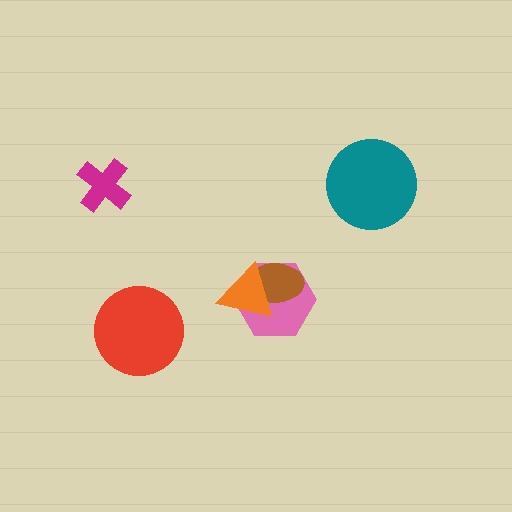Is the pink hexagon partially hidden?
Yes, it is partially covered by another shape.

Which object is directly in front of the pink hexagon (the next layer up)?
The brown ellipse is directly in front of the pink hexagon.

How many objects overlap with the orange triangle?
2 objects overlap with the orange triangle.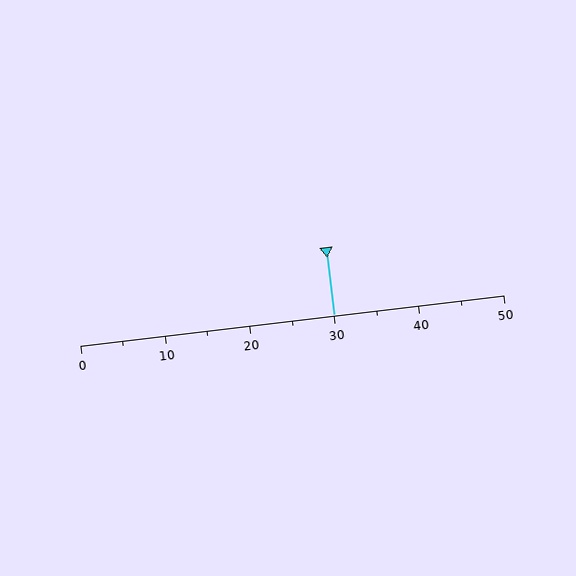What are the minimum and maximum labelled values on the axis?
The axis runs from 0 to 50.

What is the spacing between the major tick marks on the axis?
The major ticks are spaced 10 apart.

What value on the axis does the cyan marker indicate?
The marker indicates approximately 30.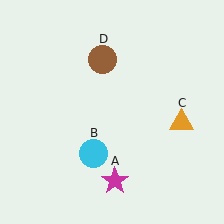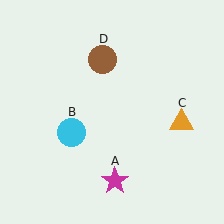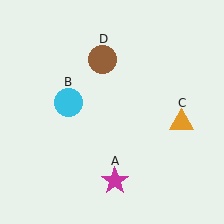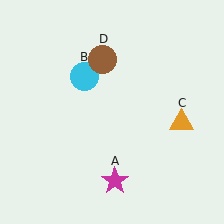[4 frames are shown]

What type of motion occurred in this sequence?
The cyan circle (object B) rotated clockwise around the center of the scene.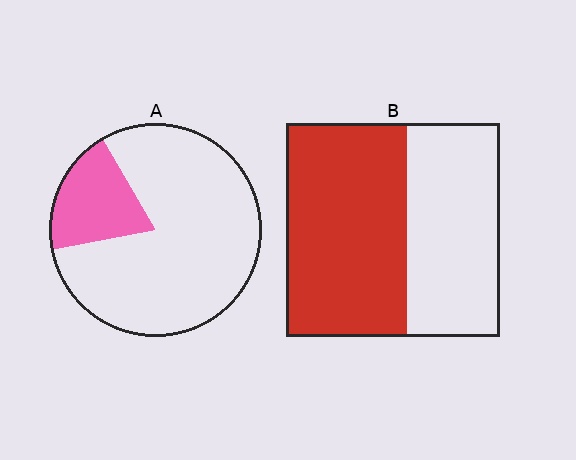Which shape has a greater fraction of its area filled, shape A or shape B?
Shape B.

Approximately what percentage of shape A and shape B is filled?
A is approximately 20% and B is approximately 55%.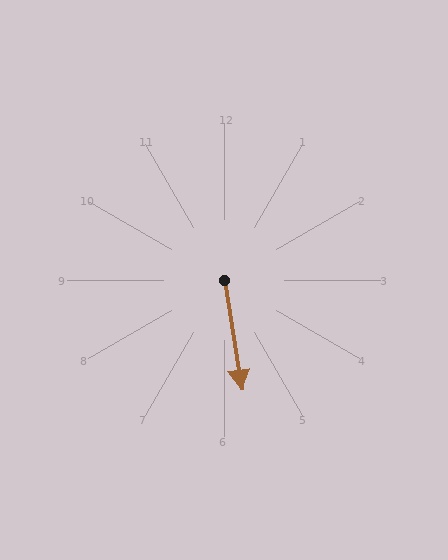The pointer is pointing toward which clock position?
Roughly 6 o'clock.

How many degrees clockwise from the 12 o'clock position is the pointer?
Approximately 171 degrees.